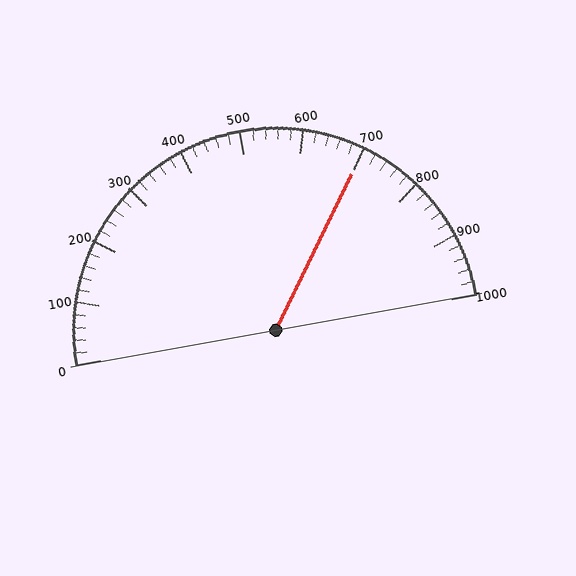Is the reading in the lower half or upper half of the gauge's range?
The reading is in the upper half of the range (0 to 1000).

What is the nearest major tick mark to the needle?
The nearest major tick mark is 700.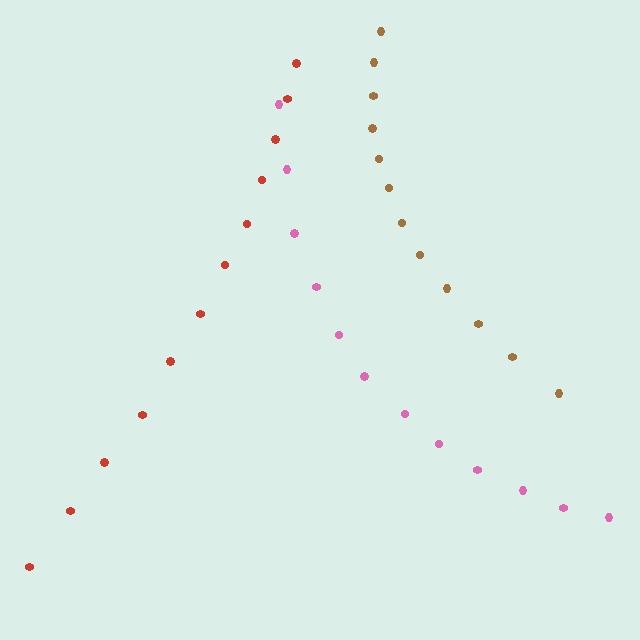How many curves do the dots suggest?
There are 3 distinct paths.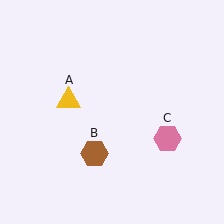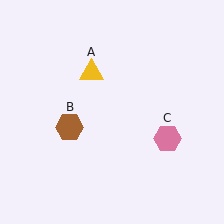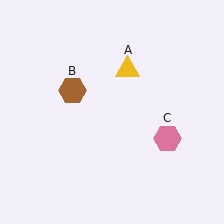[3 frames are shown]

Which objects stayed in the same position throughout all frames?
Pink hexagon (object C) remained stationary.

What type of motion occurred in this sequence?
The yellow triangle (object A), brown hexagon (object B) rotated clockwise around the center of the scene.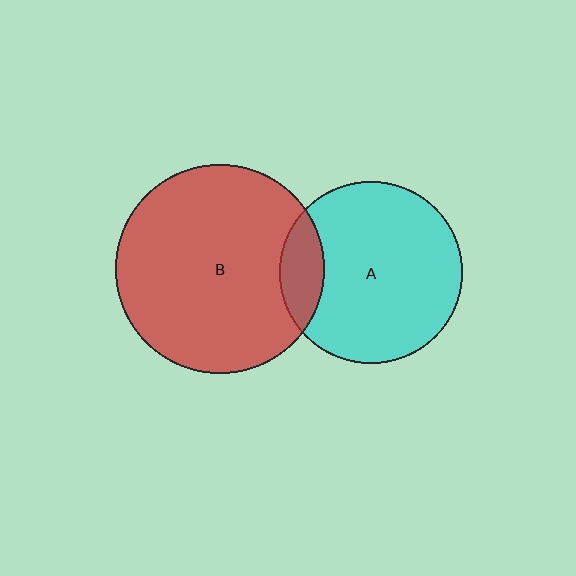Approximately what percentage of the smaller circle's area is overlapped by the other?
Approximately 15%.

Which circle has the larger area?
Circle B (red).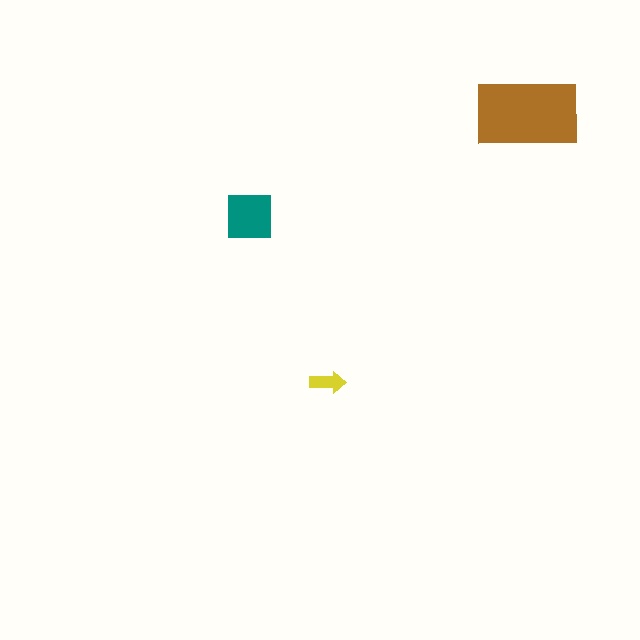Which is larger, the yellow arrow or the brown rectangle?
The brown rectangle.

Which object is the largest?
The brown rectangle.